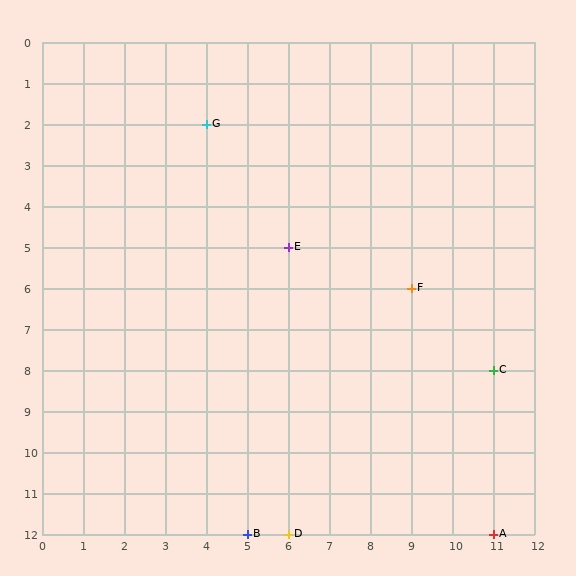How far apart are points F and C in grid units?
Points F and C are 2 columns and 2 rows apart (about 2.8 grid units diagonally).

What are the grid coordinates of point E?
Point E is at grid coordinates (6, 5).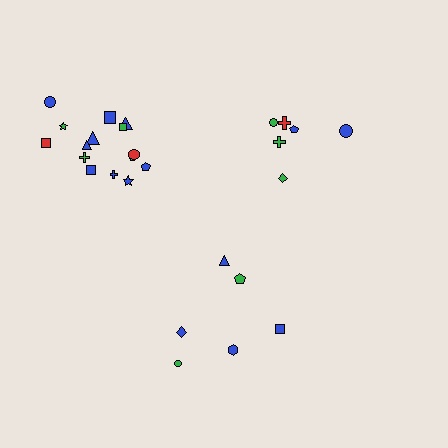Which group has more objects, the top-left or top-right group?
The top-left group.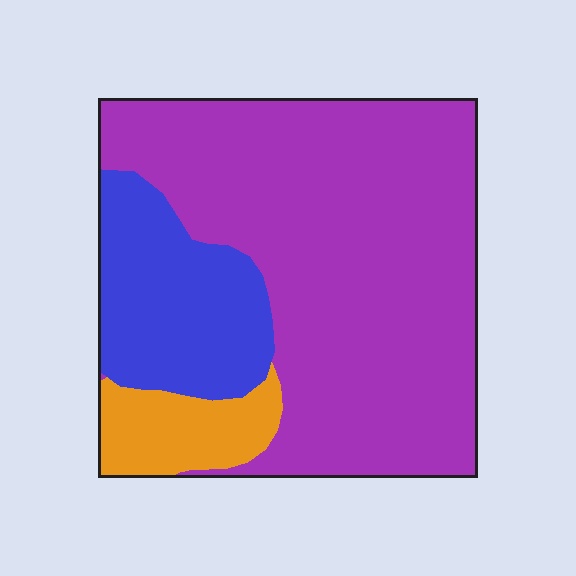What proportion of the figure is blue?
Blue covers 21% of the figure.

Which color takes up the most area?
Purple, at roughly 70%.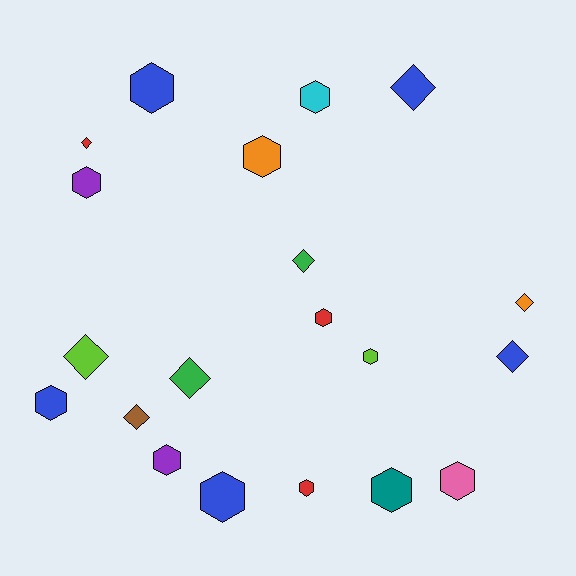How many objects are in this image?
There are 20 objects.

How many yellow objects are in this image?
There are no yellow objects.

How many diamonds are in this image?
There are 8 diamonds.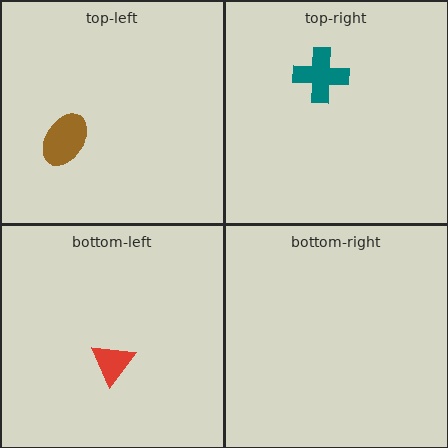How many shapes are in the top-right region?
1.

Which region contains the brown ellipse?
The top-left region.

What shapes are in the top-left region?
The brown ellipse.